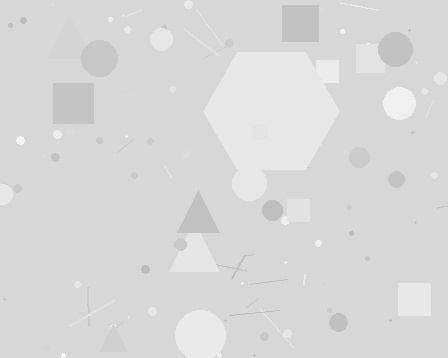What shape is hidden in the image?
A hexagon is hidden in the image.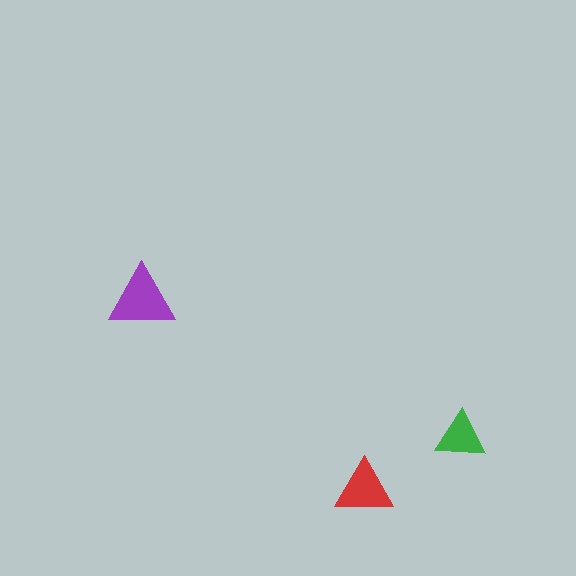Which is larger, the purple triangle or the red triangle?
The purple one.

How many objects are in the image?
There are 3 objects in the image.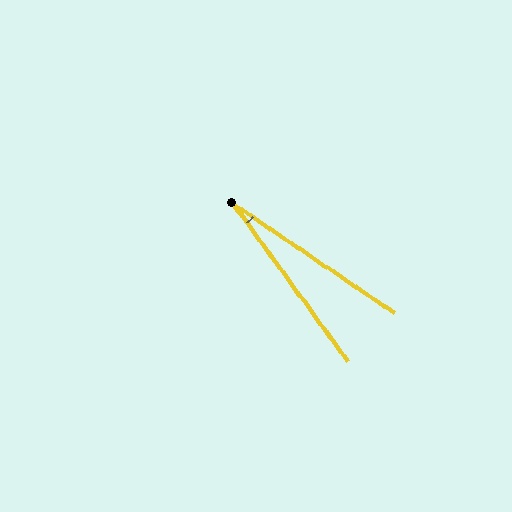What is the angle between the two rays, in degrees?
Approximately 20 degrees.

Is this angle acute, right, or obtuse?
It is acute.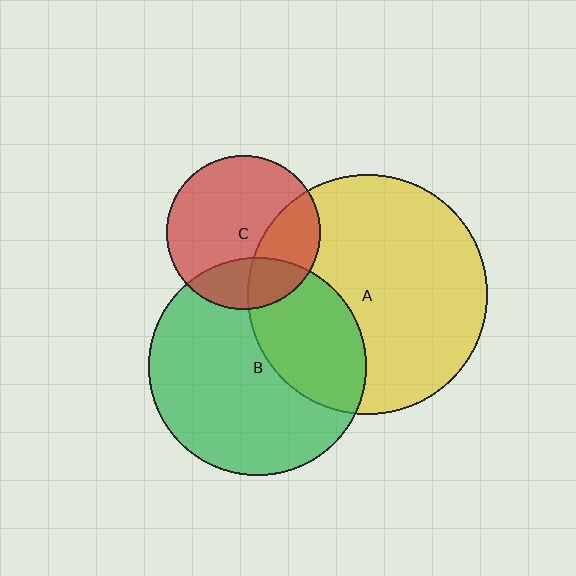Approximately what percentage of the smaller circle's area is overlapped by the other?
Approximately 35%.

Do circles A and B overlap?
Yes.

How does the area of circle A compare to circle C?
Approximately 2.4 times.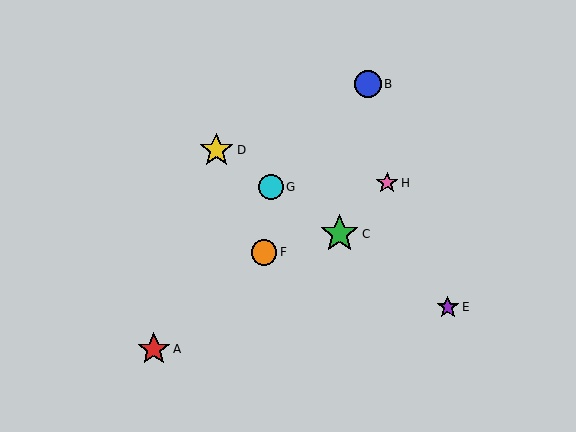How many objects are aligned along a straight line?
4 objects (C, D, E, G) are aligned along a straight line.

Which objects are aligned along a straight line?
Objects C, D, E, G are aligned along a straight line.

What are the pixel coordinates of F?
Object F is at (264, 252).